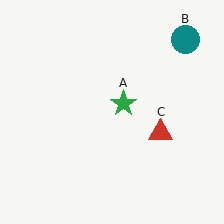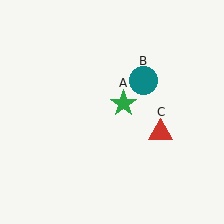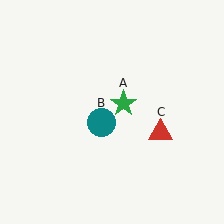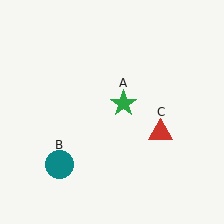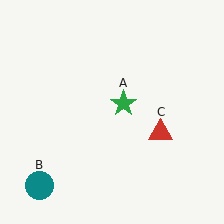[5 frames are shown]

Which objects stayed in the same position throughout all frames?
Green star (object A) and red triangle (object C) remained stationary.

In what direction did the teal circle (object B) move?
The teal circle (object B) moved down and to the left.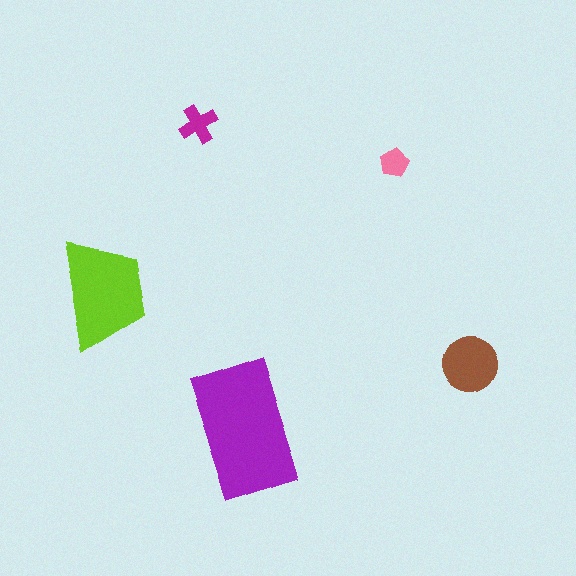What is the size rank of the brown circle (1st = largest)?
3rd.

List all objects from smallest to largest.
The pink pentagon, the magenta cross, the brown circle, the lime trapezoid, the purple rectangle.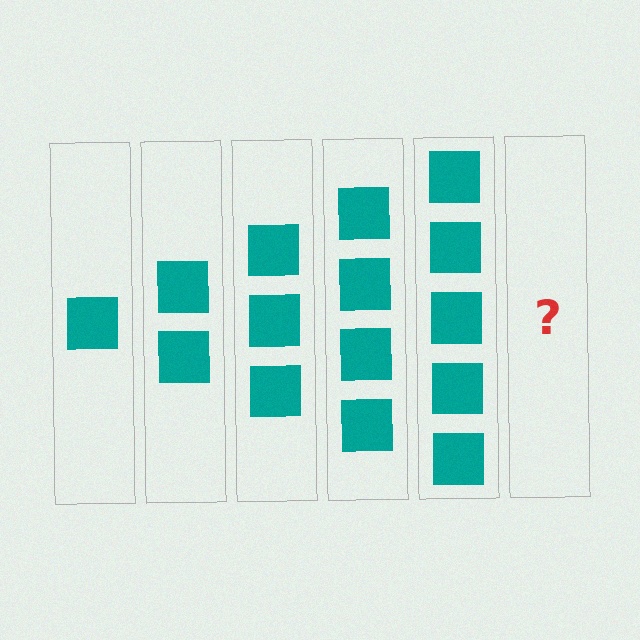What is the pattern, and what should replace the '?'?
The pattern is that each step adds one more square. The '?' should be 6 squares.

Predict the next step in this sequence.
The next step is 6 squares.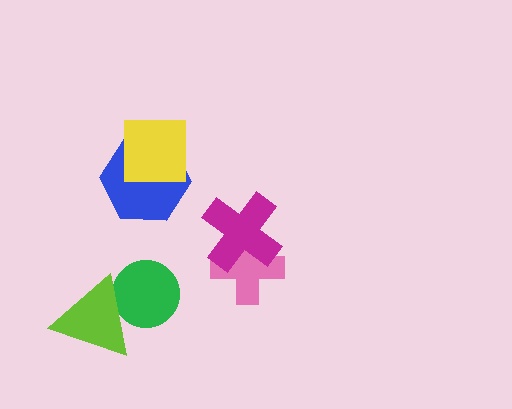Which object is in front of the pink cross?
The magenta cross is in front of the pink cross.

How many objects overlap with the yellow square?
1 object overlaps with the yellow square.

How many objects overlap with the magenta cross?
1 object overlaps with the magenta cross.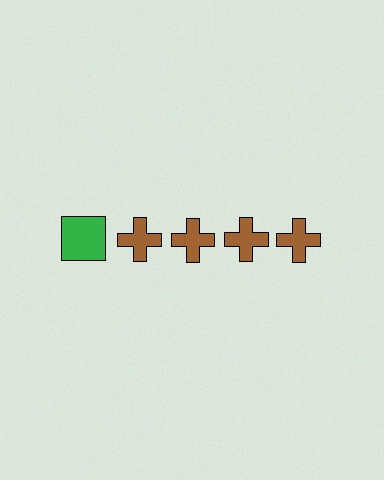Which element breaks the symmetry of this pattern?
The green square in the top row, leftmost column breaks the symmetry. All other shapes are brown crosses.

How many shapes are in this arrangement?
There are 5 shapes arranged in a grid pattern.